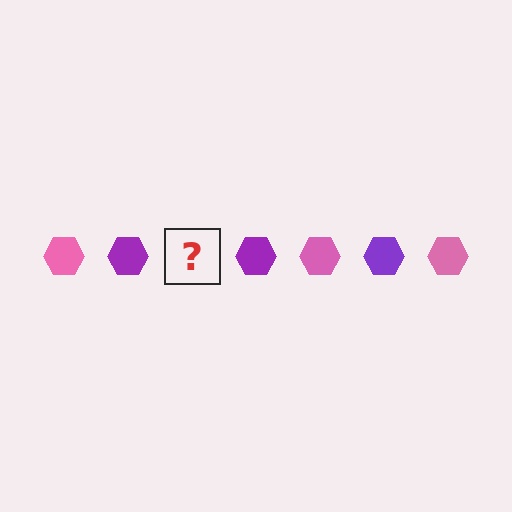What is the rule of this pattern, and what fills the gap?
The rule is that the pattern cycles through pink, purple hexagons. The gap should be filled with a pink hexagon.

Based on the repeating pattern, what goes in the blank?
The blank should be a pink hexagon.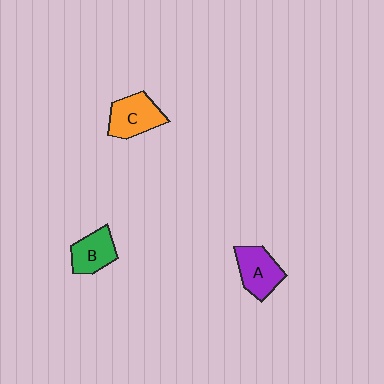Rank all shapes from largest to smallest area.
From largest to smallest: C (orange), A (purple), B (green).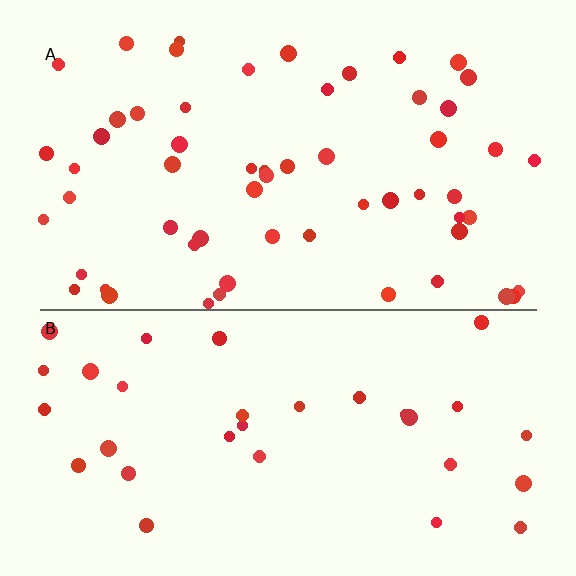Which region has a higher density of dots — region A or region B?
A (the top).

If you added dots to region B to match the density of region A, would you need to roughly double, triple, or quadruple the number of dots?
Approximately double.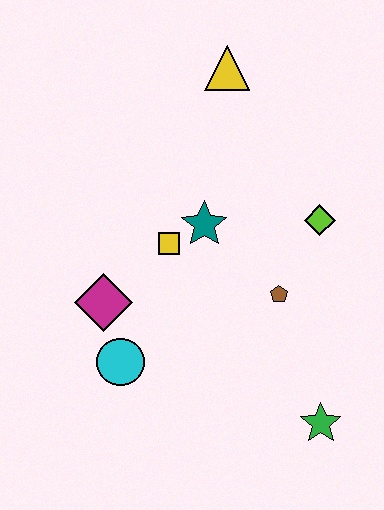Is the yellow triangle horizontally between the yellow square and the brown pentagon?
Yes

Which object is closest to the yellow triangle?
The teal star is closest to the yellow triangle.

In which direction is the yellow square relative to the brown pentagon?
The yellow square is to the left of the brown pentagon.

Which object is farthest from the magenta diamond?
The yellow triangle is farthest from the magenta diamond.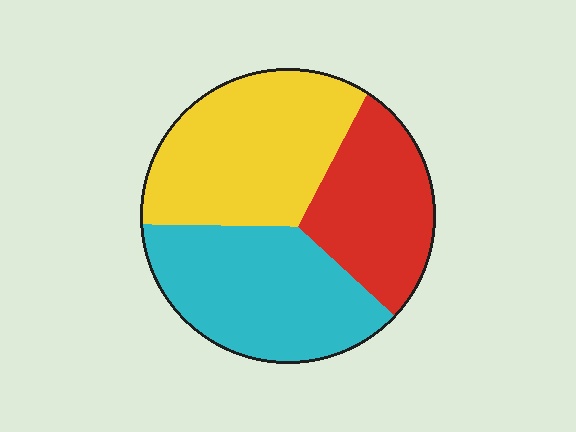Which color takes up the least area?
Red, at roughly 25%.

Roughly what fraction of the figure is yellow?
Yellow takes up about three eighths (3/8) of the figure.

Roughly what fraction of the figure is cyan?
Cyan covers about 35% of the figure.